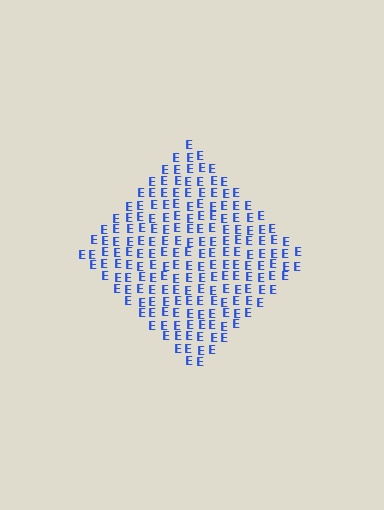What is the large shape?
The large shape is a diamond.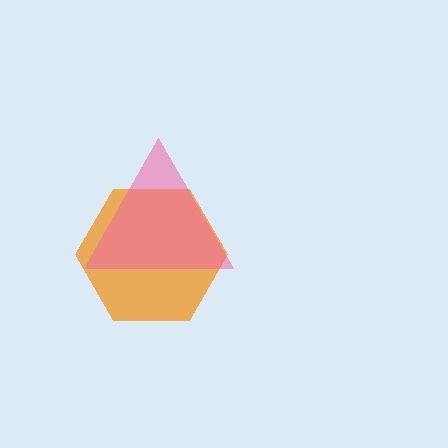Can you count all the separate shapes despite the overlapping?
Yes, there are 2 separate shapes.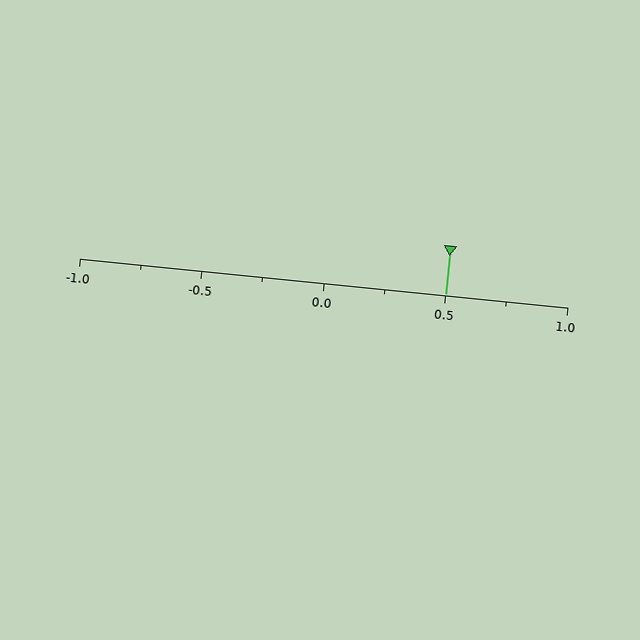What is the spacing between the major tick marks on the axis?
The major ticks are spaced 0.5 apart.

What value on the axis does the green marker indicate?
The marker indicates approximately 0.5.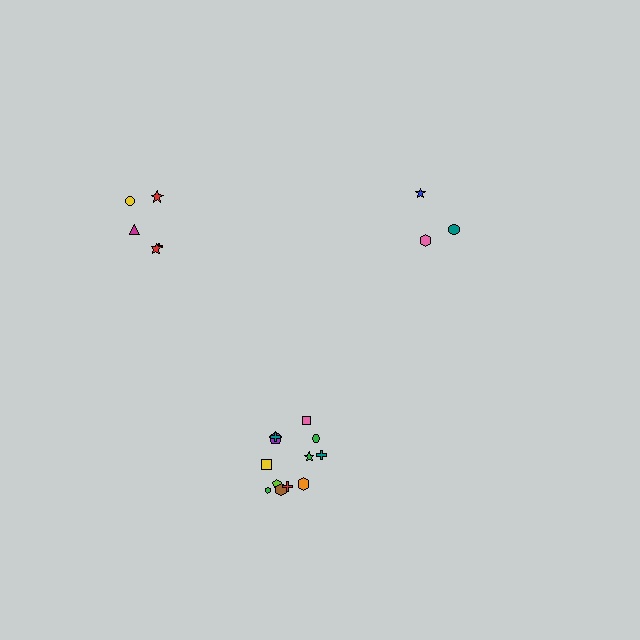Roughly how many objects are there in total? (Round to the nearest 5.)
Roughly 20 objects in total.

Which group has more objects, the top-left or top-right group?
The top-left group.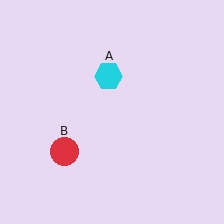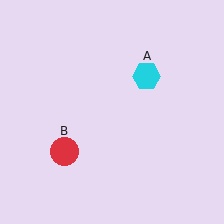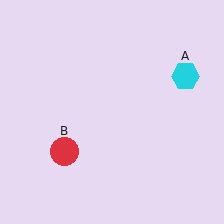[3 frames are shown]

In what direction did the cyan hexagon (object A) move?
The cyan hexagon (object A) moved right.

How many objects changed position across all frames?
1 object changed position: cyan hexagon (object A).